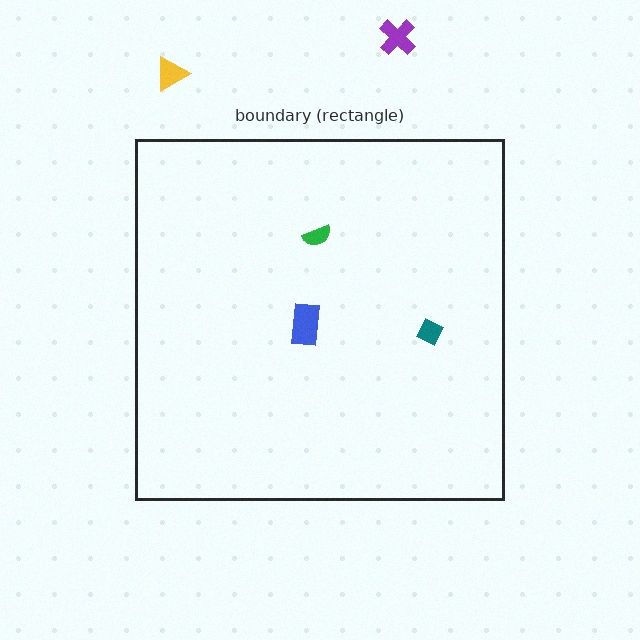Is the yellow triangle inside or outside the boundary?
Outside.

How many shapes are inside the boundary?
3 inside, 2 outside.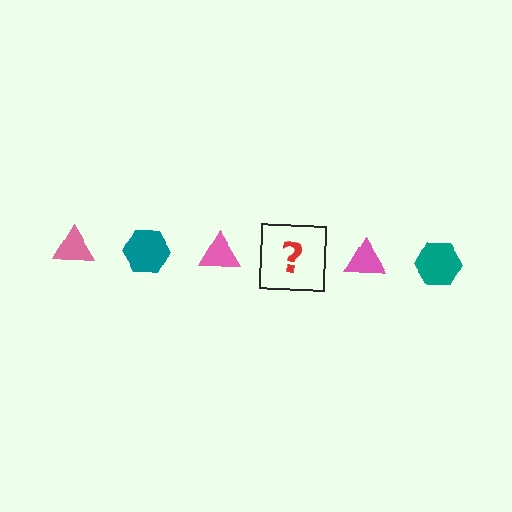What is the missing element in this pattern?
The missing element is a teal hexagon.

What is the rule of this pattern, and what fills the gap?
The rule is that the pattern alternates between pink triangle and teal hexagon. The gap should be filled with a teal hexagon.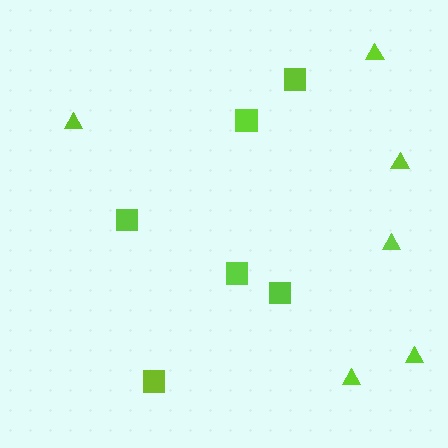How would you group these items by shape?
There are 2 groups: one group of squares (6) and one group of triangles (6).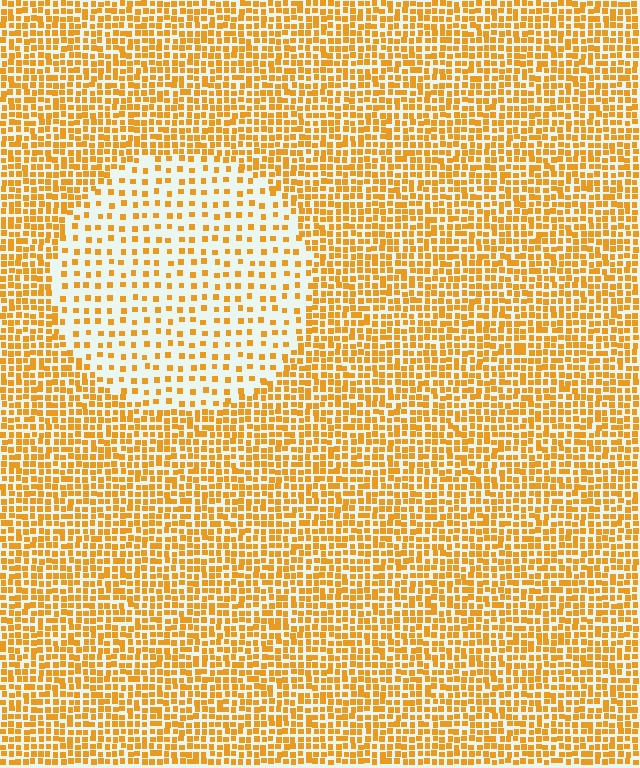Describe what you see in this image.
The image contains small orange elements arranged at two different densities. A circle-shaped region is visible where the elements are less densely packed than the surrounding area.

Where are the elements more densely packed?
The elements are more densely packed outside the circle boundary.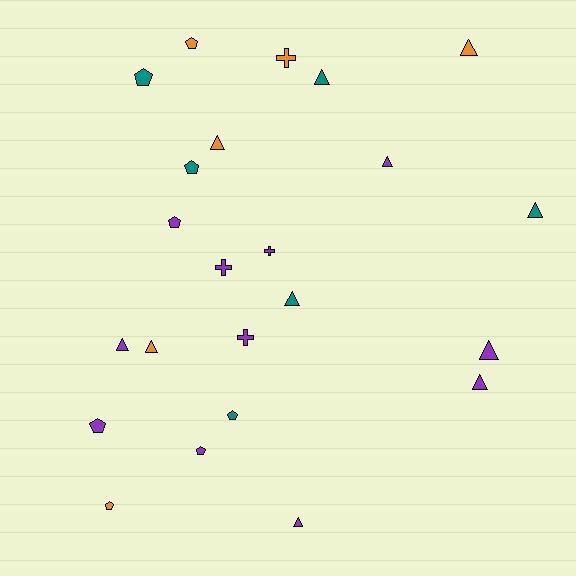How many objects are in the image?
There are 23 objects.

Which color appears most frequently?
Purple, with 11 objects.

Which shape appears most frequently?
Triangle, with 11 objects.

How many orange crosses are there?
There is 1 orange cross.